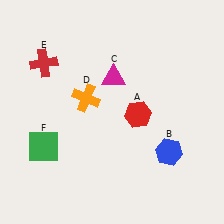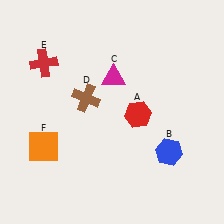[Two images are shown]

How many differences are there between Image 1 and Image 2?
There are 2 differences between the two images.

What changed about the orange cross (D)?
In Image 1, D is orange. In Image 2, it changed to brown.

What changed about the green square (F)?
In Image 1, F is green. In Image 2, it changed to orange.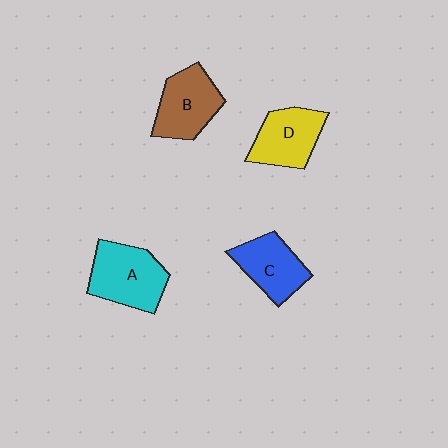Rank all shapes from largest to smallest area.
From largest to smallest: A (cyan), B (brown), D (yellow), C (blue).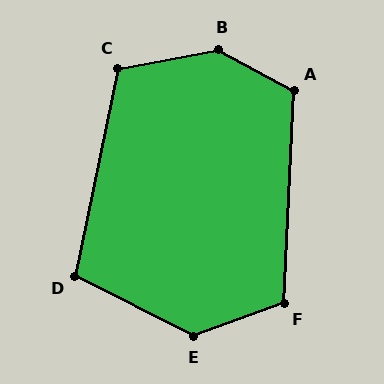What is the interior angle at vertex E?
Approximately 133 degrees (obtuse).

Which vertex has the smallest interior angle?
D, at approximately 105 degrees.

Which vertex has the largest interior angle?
B, at approximately 142 degrees.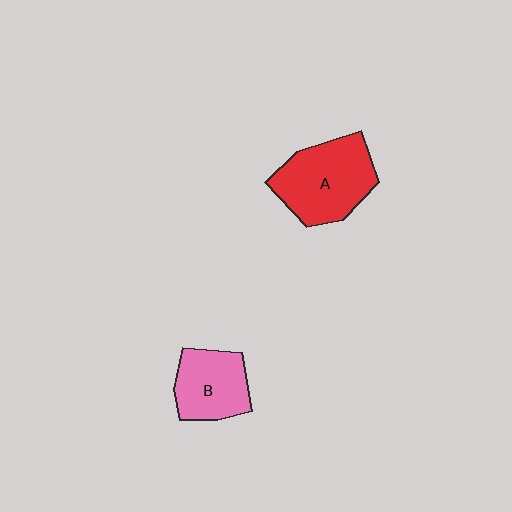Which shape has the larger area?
Shape A (red).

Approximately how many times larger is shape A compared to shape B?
Approximately 1.4 times.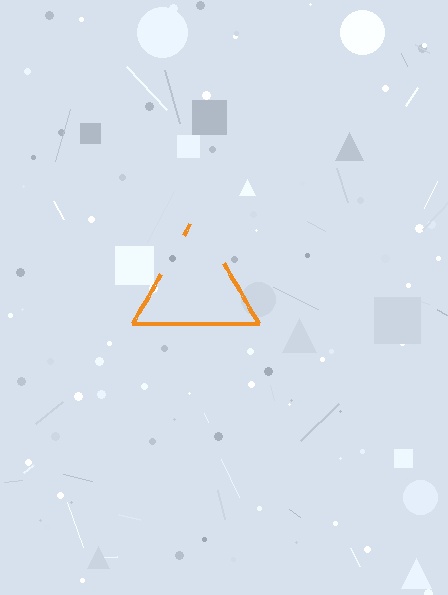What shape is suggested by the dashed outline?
The dashed outline suggests a triangle.